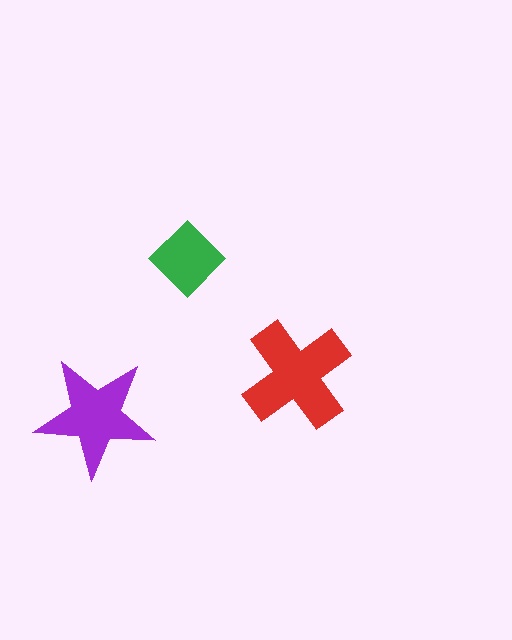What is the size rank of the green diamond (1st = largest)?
3rd.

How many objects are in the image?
There are 3 objects in the image.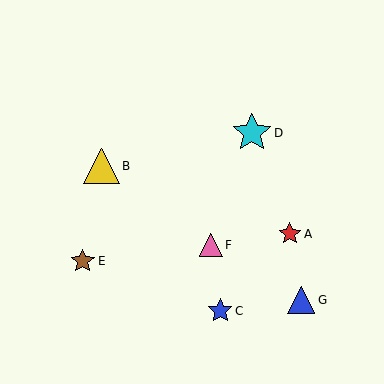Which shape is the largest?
The cyan star (labeled D) is the largest.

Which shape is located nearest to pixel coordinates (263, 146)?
The cyan star (labeled D) at (252, 133) is nearest to that location.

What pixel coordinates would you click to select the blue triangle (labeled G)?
Click at (301, 300) to select the blue triangle G.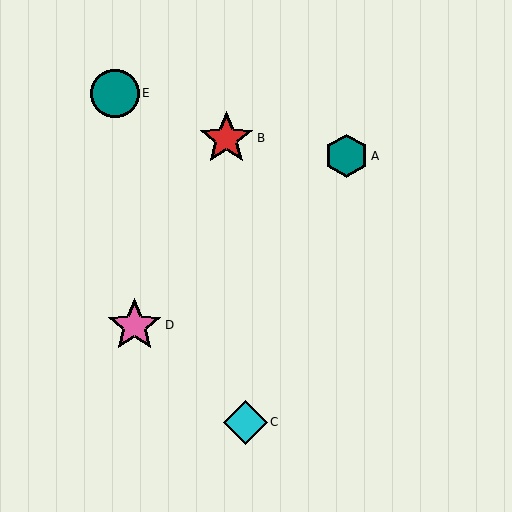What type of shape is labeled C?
Shape C is a cyan diamond.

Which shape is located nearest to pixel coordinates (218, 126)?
The red star (labeled B) at (226, 138) is nearest to that location.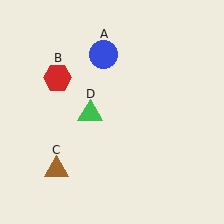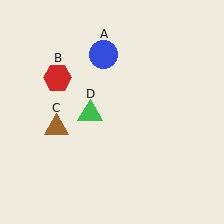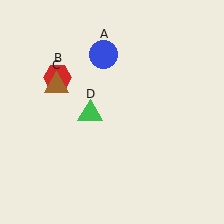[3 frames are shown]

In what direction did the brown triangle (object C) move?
The brown triangle (object C) moved up.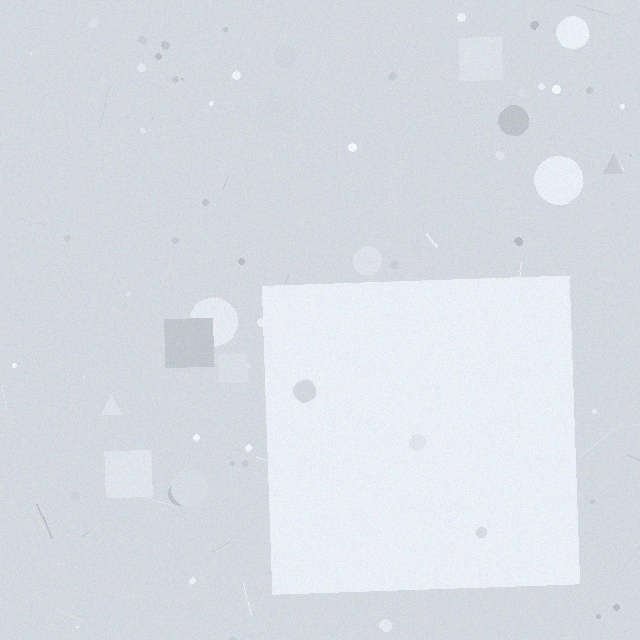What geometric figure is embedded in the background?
A square is embedded in the background.